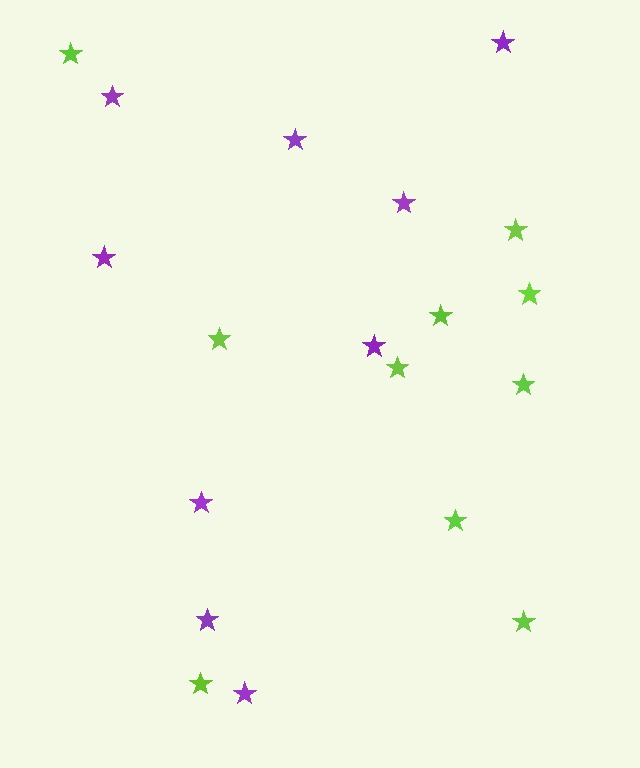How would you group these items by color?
There are 2 groups: one group of lime stars (10) and one group of purple stars (9).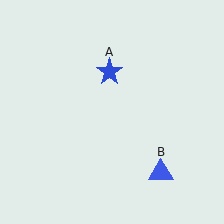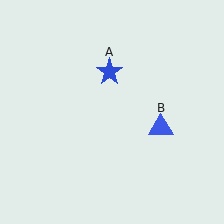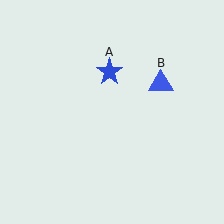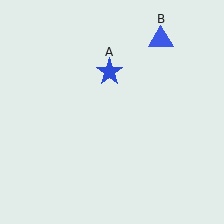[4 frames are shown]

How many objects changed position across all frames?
1 object changed position: blue triangle (object B).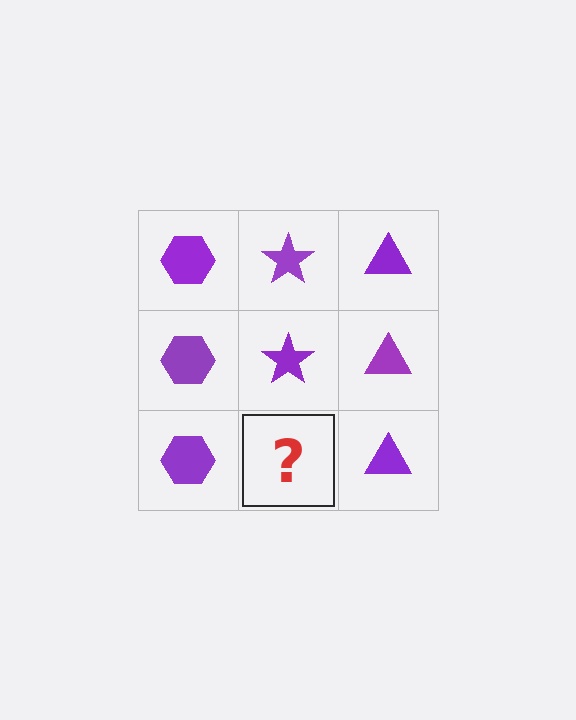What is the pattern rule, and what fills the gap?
The rule is that each column has a consistent shape. The gap should be filled with a purple star.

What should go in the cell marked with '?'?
The missing cell should contain a purple star.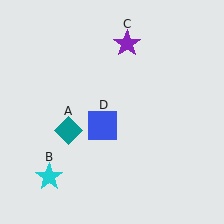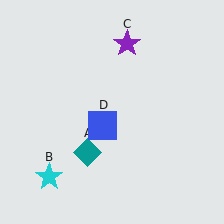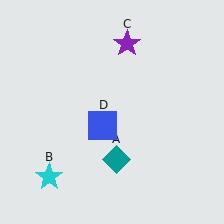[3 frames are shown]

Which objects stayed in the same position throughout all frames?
Cyan star (object B) and purple star (object C) and blue square (object D) remained stationary.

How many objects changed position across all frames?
1 object changed position: teal diamond (object A).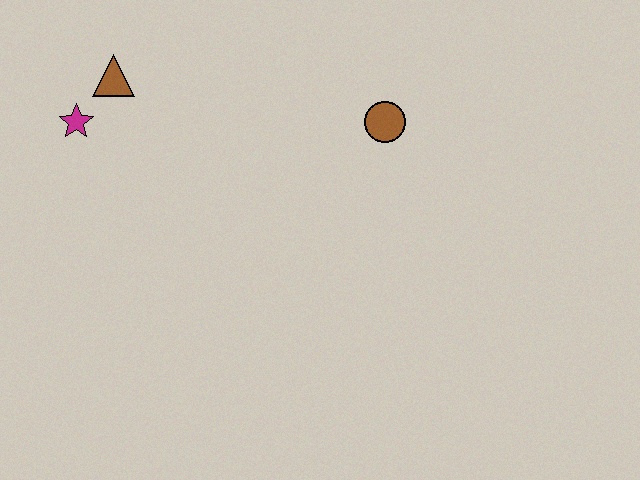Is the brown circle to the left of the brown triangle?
No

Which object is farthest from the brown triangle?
The brown circle is farthest from the brown triangle.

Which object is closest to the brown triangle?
The magenta star is closest to the brown triangle.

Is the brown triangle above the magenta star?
Yes